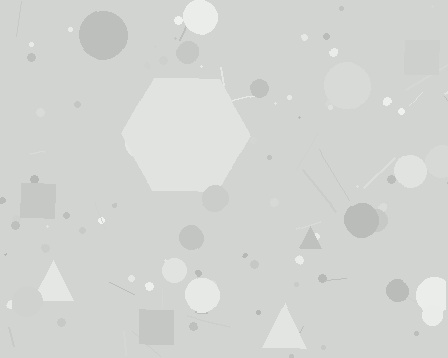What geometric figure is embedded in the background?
A hexagon is embedded in the background.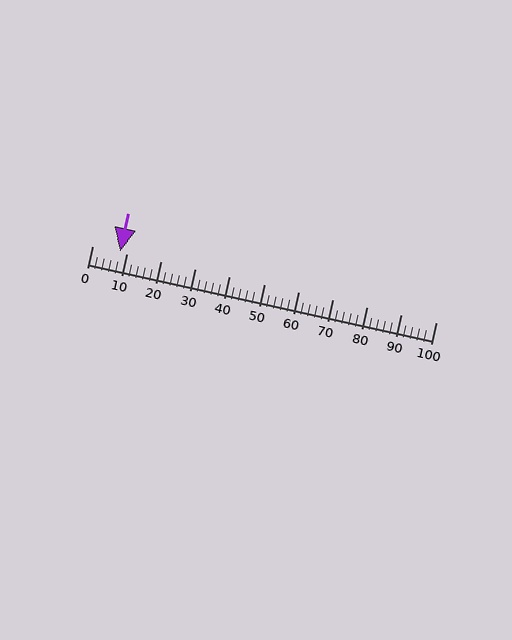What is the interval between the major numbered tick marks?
The major tick marks are spaced 10 units apart.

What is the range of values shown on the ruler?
The ruler shows values from 0 to 100.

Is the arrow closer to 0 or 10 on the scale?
The arrow is closer to 10.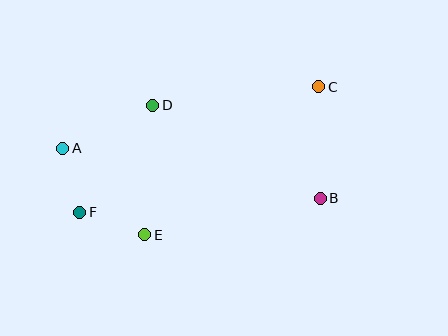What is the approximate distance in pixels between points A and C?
The distance between A and C is approximately 263 pixels.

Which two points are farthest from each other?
Points C and F are farthest from each other.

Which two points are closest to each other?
Points A and F are closest to each other.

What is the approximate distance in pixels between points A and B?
The distance between A and B is approximately 262 pixels.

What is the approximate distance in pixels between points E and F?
The distance between E and F is approximately 69 pixels.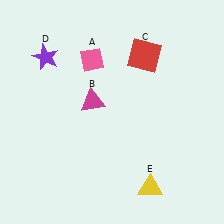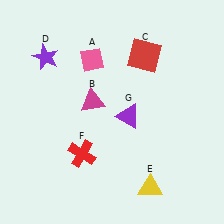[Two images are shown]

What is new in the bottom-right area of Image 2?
A purple triangle (G) was added in the bottom-right area of Image 2.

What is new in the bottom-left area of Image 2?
A red cross (F) was added in the bottom-left area of Image 2.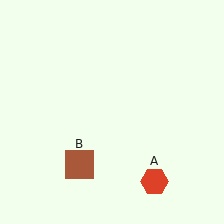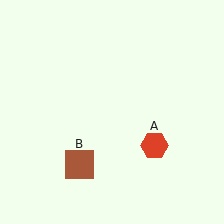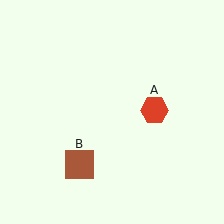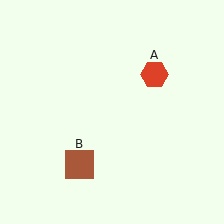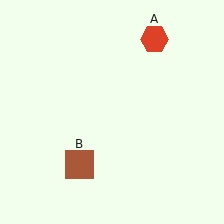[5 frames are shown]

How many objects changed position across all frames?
1 object changed position: red hexagon (object A).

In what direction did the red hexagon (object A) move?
The red hexagon (object A) moved up.